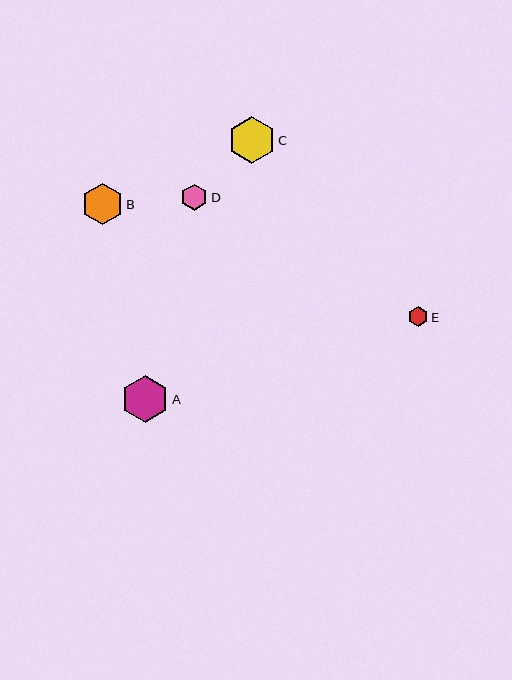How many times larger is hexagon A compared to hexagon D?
Hexagon A is approximately 1.8 times the size of hexagon D.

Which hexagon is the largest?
Hexagon C is the largest with a size of approximately 47 pixels.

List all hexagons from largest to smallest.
From largest to smallest: C, A, B, D, E.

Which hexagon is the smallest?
Hexagon E is the smallest with a size of approximately 20 pixels.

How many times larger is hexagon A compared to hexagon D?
Hexagon A is approximately 1.8 times the size of hexagon D.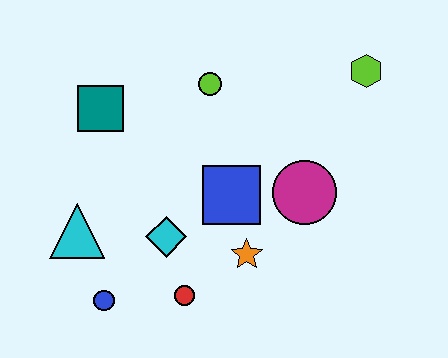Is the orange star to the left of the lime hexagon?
Yes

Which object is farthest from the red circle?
The lime hexagon is farthest from the red circle.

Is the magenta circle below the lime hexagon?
Yes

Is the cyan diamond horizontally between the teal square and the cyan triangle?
No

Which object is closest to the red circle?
The cyan diamond is closest to the red circle.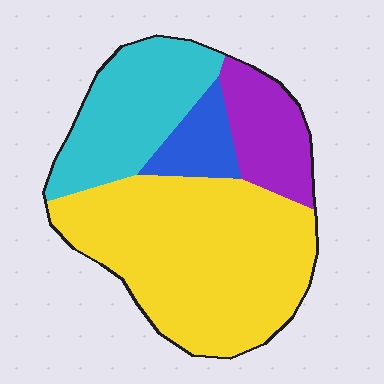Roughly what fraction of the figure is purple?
Purple takes up less than a quarter of the figure.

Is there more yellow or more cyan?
Yellow.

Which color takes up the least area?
Blue, at roughly 10%.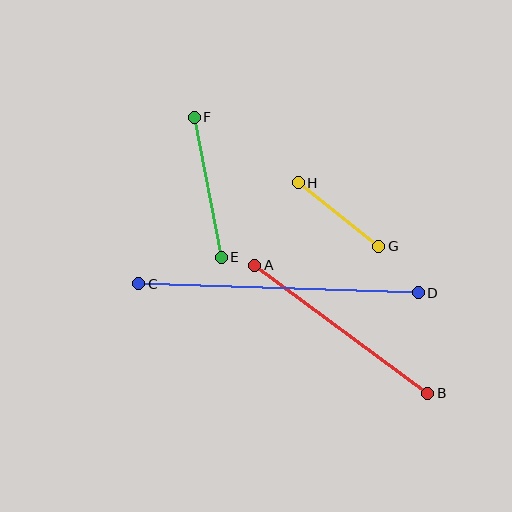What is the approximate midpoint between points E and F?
The midpoint is at approximately (208, 187) pixels.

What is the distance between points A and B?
The distance is approximately 215 pixels.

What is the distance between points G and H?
The distance is approximately 102 pixels.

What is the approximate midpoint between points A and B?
The midpoint is at approximately (341, 329) pixels.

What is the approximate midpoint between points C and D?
The midpoint is at approximately (278, 288) pixels.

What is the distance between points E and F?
The distance is approximately 142 pixels.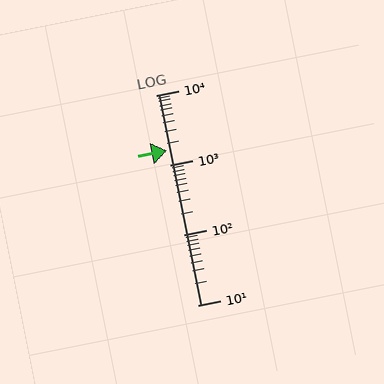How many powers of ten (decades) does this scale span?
The scale spans 3 decades, from 10 to 10000.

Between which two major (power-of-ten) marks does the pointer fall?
The pointer is between 1000 and 10000.